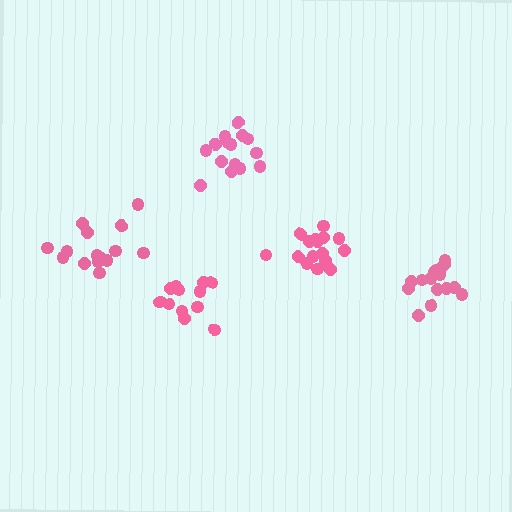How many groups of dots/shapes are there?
There are 5 groups.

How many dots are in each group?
Group 1: 12 dots, Group 2: 15 dots, Group 3: 16 dots, Group 4: 15 dots, Group 5: 16 dots (74 total).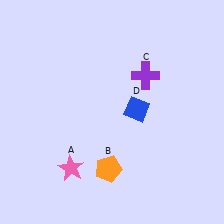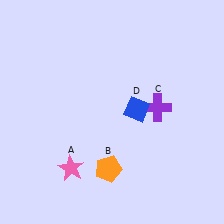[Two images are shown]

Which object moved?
The purple cross (C) moved down.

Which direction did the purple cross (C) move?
The purple cross (C) moved down.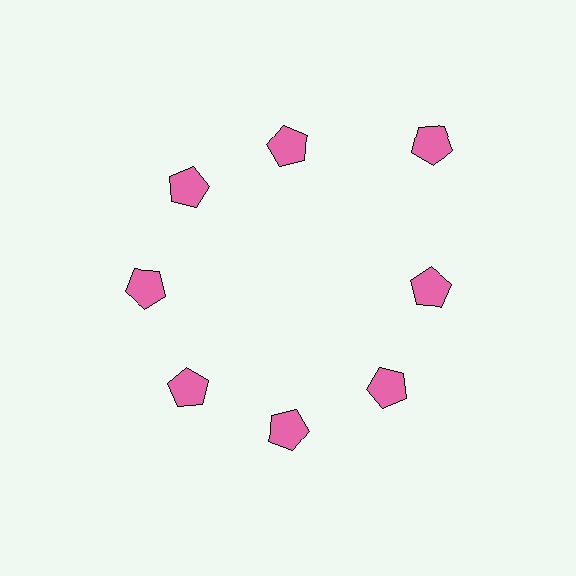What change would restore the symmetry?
The symmetry would be restored by moving it inward, back onto the ring so that all 8 pentagons sit at equal angles and equal distance from the center.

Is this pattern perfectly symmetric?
No. The 8 pink pentagons are arranged in a ring, but one element near the 2 o'clock position is pushed outward from the center, breaking the 8-fold rotational symmetry.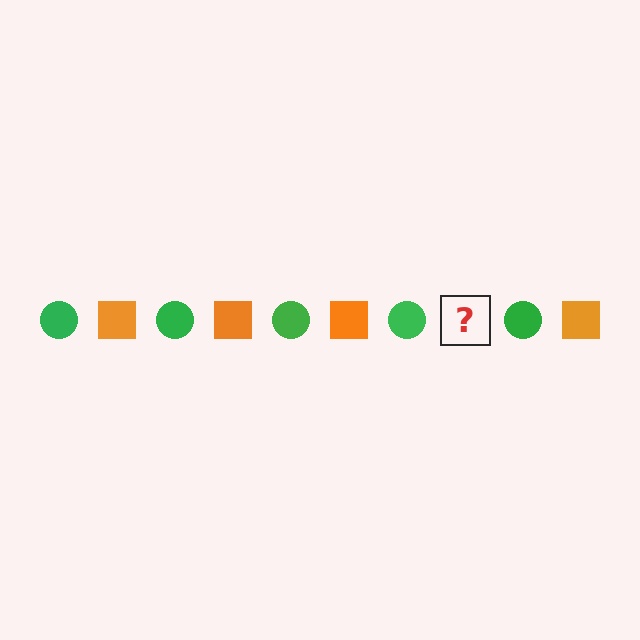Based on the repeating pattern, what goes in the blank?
The blank should be an orange square.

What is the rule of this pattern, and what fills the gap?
The rule is that the pattern alternates between green circle and orange square. The gap should be filled with an orange square.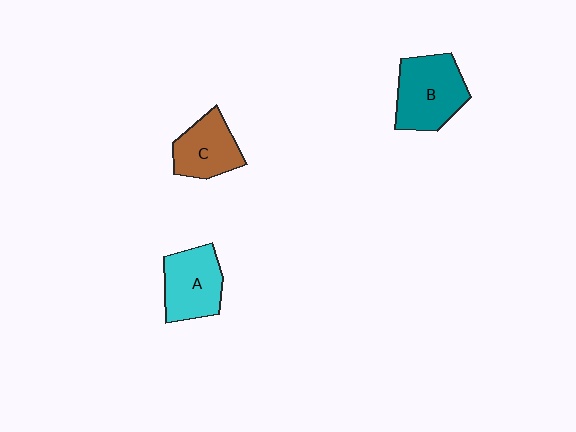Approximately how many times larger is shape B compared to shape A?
Approximately 1.2 times.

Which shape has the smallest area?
Shape C (brown).